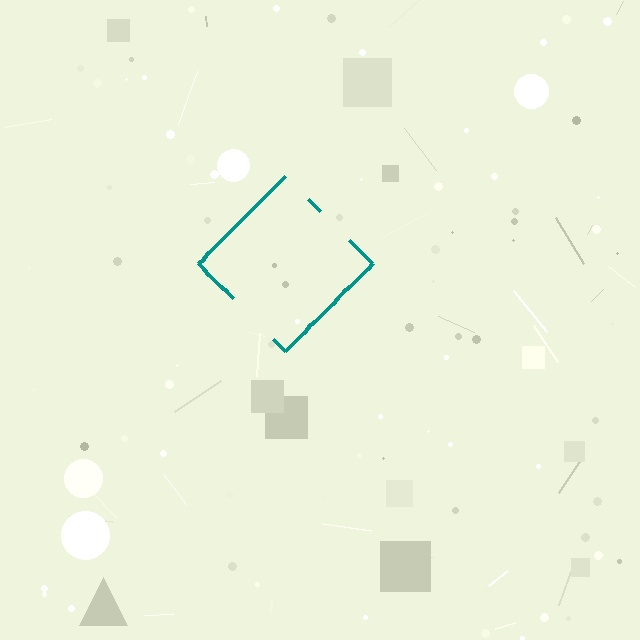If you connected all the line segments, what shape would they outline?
They would outline a diamond.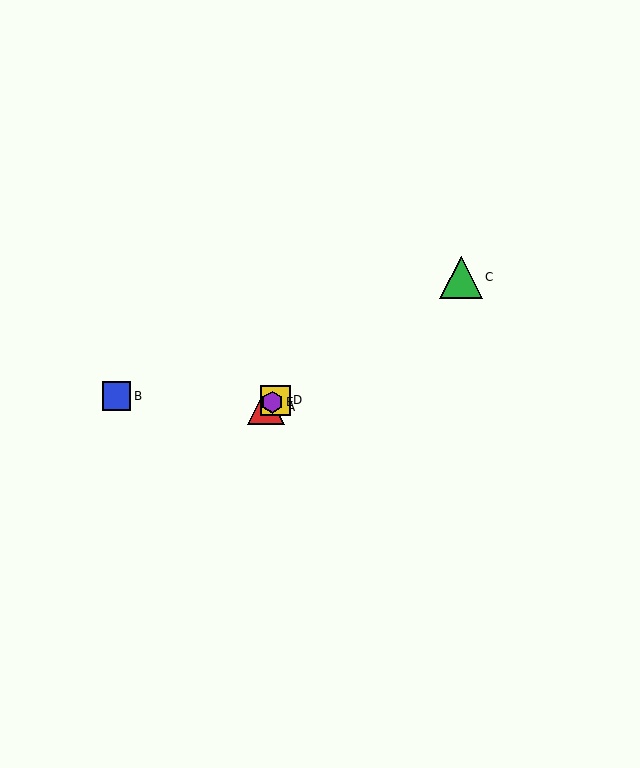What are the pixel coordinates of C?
Object C is at (461, 277).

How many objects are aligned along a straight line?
4 objects (A, C, D, E) are aligned along a straight line.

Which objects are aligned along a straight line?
Objects A, C, D, E are aligned along a straight line.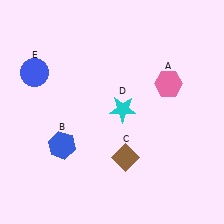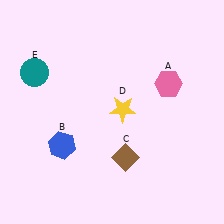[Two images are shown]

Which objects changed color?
D changed from cyan to yellow. E changed from blue to teal.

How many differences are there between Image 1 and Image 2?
There are 2 differences between the two images.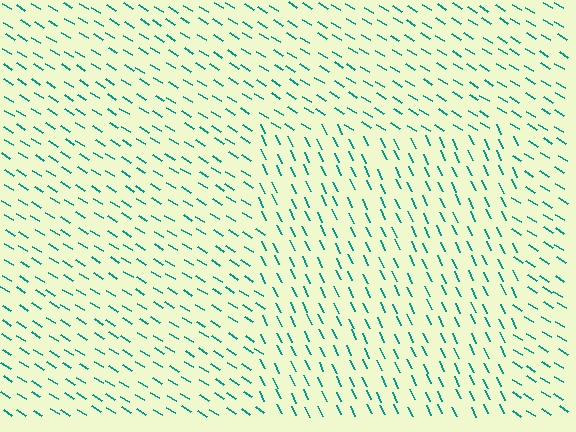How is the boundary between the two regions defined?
The boundary is defined purely by a change in line orientation (approximately 34 degrees difference). All lines are the same color and thickness.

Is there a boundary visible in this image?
Yes, there is a texture boundary formed by a change in line orientation.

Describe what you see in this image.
The image is filled with small teal line segments. A rectangle region in the image has lines oriented differently from the surrounding lines, creating a visible texture boundary.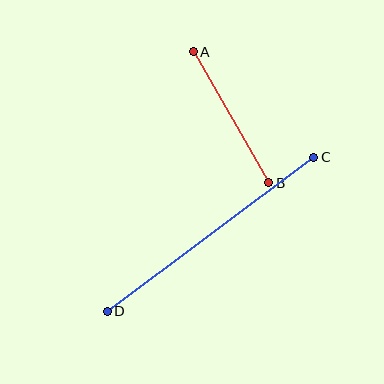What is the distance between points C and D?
The distance is approximately 258 pixels.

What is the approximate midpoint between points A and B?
The midpoint is at approximately (231, 117) pixels.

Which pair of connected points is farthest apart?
Points C and D are farthest apart.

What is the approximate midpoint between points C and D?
The midpoint is at approximately (211, 234) pixels.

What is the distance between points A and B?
The distance is approximately 151 pixels.